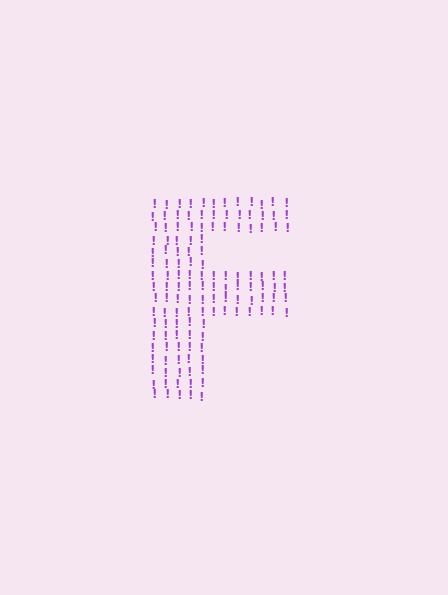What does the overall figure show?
The overall figure shows the letter F.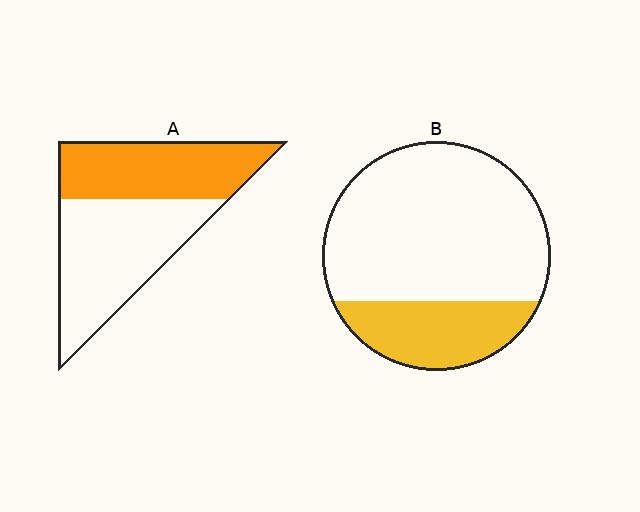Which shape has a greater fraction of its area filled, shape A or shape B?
Shape A.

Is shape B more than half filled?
No.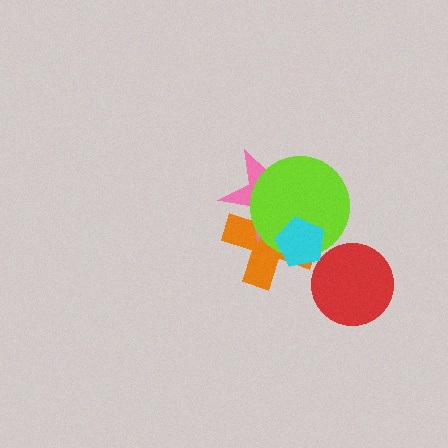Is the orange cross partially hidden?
Yes, it is partially covered by another shape.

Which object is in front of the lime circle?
The cyan pentagon is in front of the lime circle.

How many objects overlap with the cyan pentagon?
3 objects overlap with the cyan pentagon.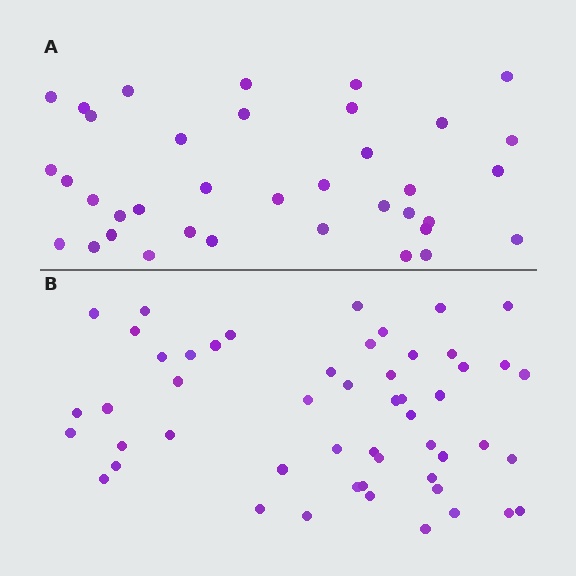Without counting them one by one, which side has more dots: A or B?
Region B (the bottom region) has more dots.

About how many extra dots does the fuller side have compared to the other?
Region B has approximately 15 more dots than region A.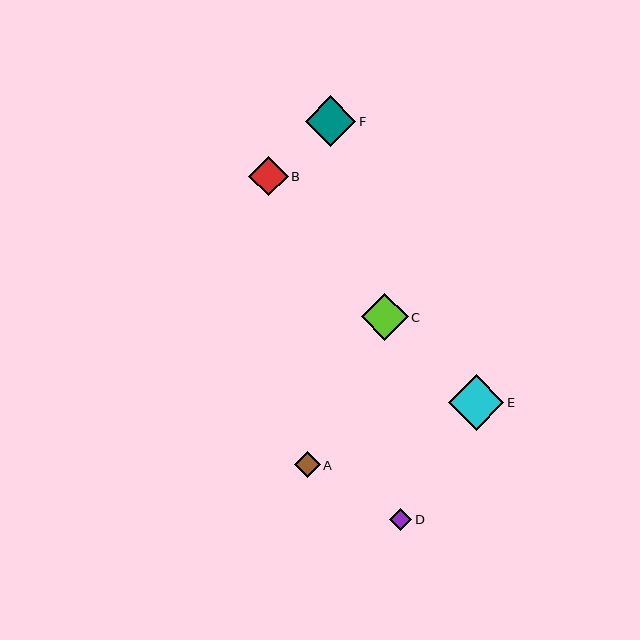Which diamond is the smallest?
Diamond D is the smallest with a size of approximately 22 pixels.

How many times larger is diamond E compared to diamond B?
Diamond E is approximately 1.4 times the size of diamond B.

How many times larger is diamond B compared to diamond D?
Diamond B is approximately 1.8 times the size of diamond D.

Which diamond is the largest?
Diamond E is the largest with a size of approximately 55 pixels.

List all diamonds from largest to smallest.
From largest to smallest: E, F, C, B, A, D.